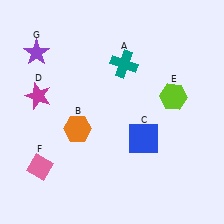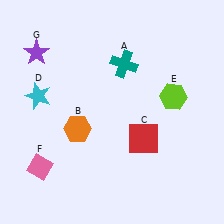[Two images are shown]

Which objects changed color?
C changed from blue to red. D changed from magenta to cyan.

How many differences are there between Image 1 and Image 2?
There are 2 differences between the two images.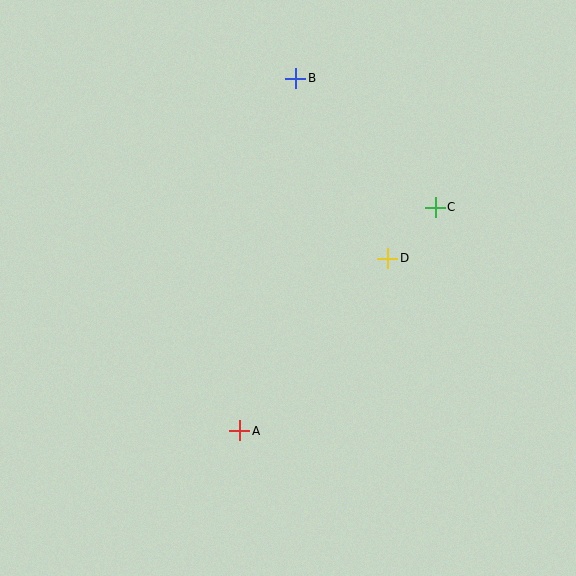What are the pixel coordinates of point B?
Point B is at (296, 78).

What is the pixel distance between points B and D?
The distance between B and D is 202 pixels.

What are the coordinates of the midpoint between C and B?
The midpoint between C and B is at (365, 143).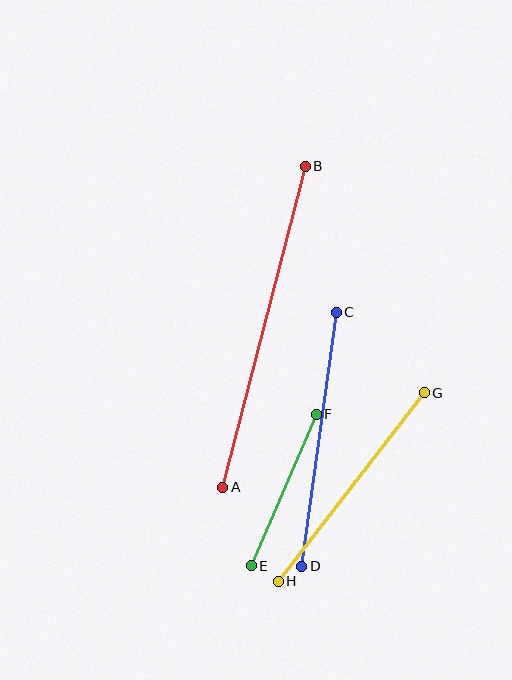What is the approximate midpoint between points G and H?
The midpoint is at approximately (351, 487) pixels.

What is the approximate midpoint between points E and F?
The midpoint is at approximately (284, 490) pixels.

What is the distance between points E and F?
The distance is approximately 165 pixels.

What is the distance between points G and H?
The distance is approximately 238 pixels.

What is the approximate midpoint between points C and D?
The midpoint is at approximately (319, 439) pixels.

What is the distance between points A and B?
The distance is approximately 331 pixels.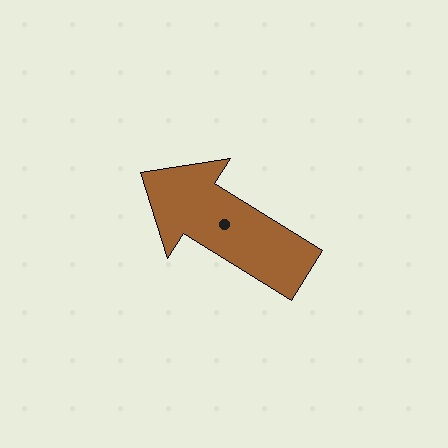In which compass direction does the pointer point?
Northwest.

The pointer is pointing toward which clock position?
Roughly 10 o'clock.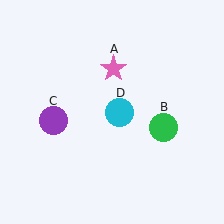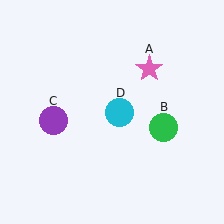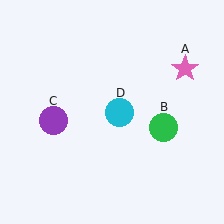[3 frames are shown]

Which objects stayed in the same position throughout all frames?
Green circle (object B) and purple circle (object C) and cyan circle (object D) remained stationary.